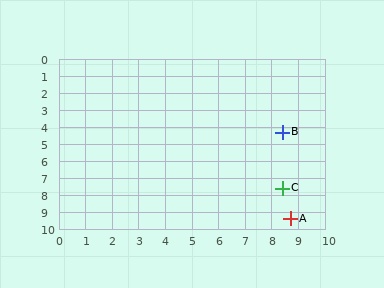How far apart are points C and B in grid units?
Points C and B are about 3.3 grid units apart.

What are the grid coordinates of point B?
Point B is at approximately (8.4, 4.3).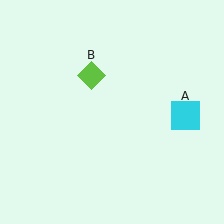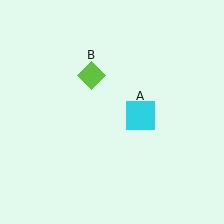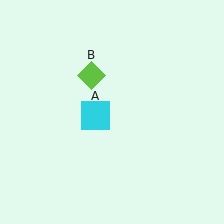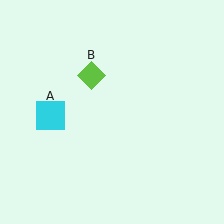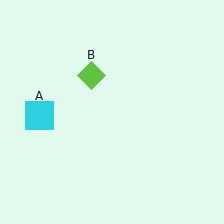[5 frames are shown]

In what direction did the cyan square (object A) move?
The cyan square (object A) moved left.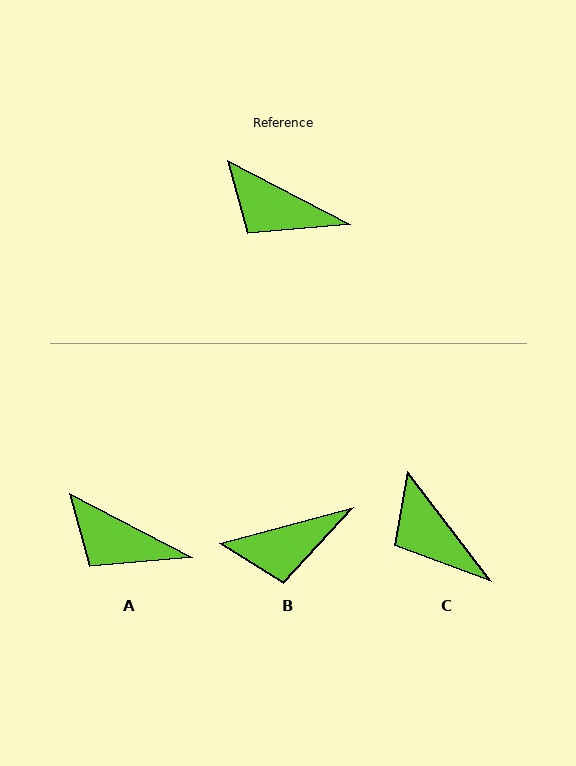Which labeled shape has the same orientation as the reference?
A.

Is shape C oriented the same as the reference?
No, it is off by about 25 degrees.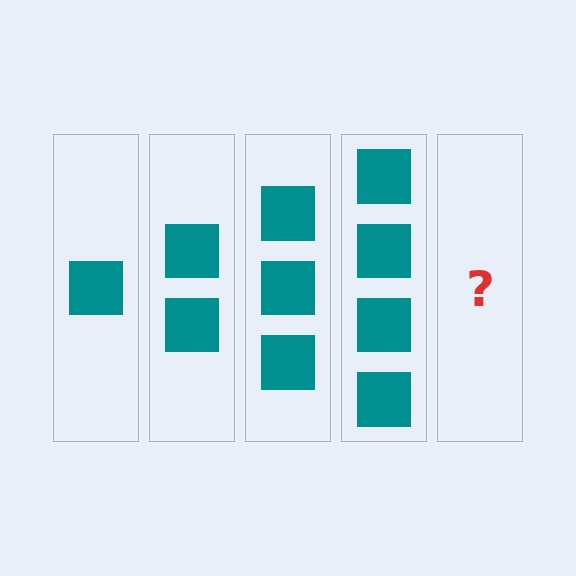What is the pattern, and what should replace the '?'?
The pattern is that each step adds one more square. The '?' should be 5 squares.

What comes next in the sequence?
The next element should be 5 squares.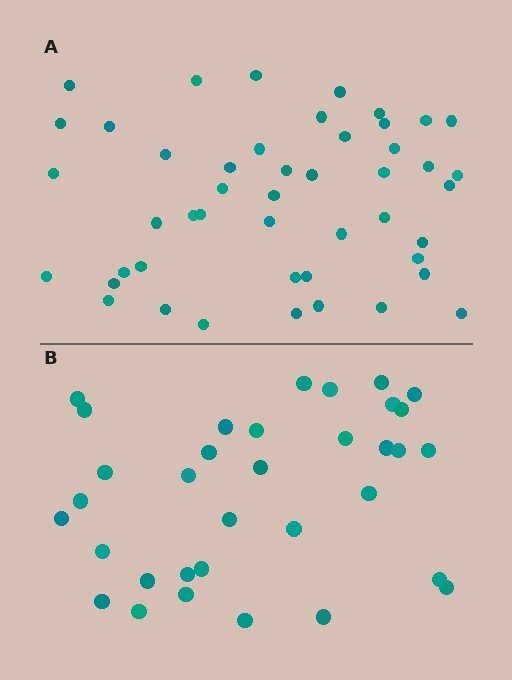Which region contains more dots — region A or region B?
Region A (the top region) has more dots.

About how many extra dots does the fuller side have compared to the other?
Region A has approximately 15 more dots than region B.